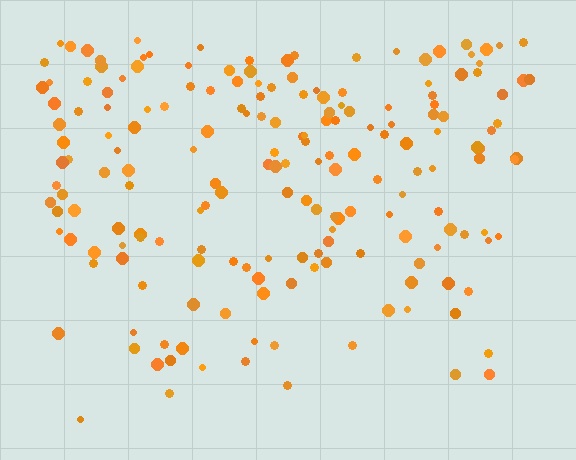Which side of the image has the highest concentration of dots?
The top.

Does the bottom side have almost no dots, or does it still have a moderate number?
Still a moderate number, just noticeably fewer than the top.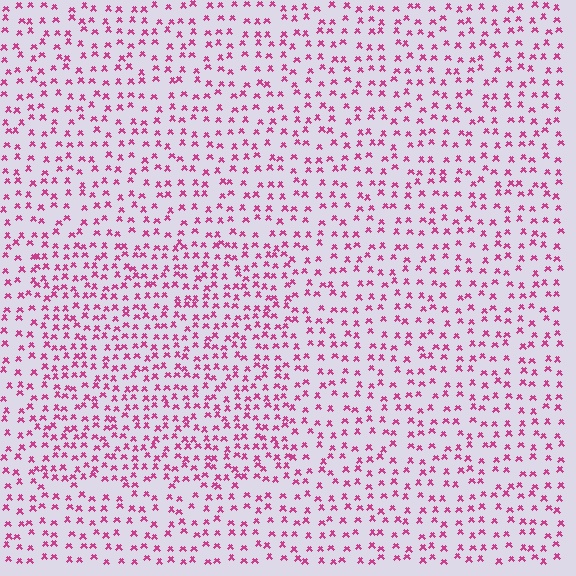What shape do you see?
I see a rectangle.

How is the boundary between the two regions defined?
The boundary is defined by a change in element density (approximately 1.6x ratio). All elements are the same color, size, and shape.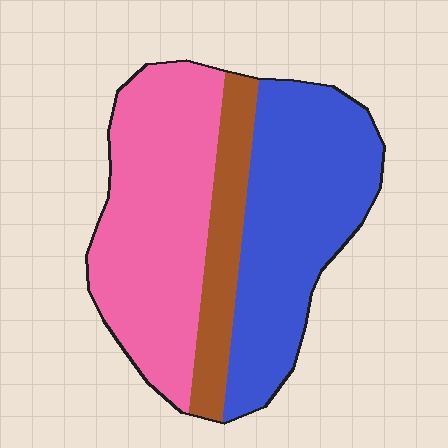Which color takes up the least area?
Brown, at roughly 15%.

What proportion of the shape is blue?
Blue covers roughly 40% of the shape.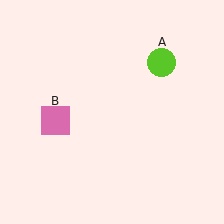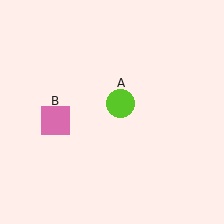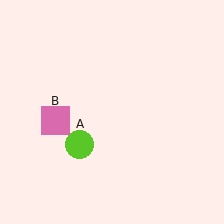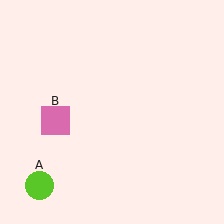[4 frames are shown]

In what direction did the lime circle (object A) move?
The lime circle (object A) moved down and to the left.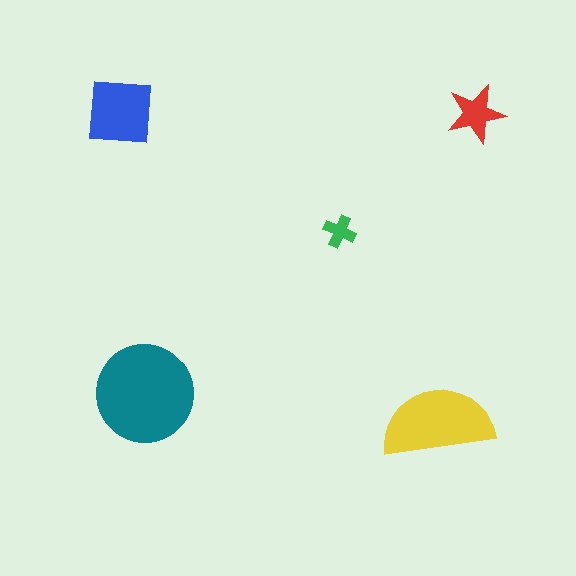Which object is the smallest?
The green cross.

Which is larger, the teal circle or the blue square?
The teal circle.